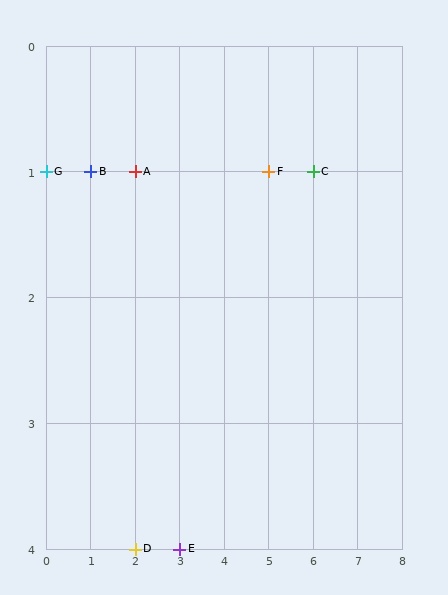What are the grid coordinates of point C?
Point C is at grid coordinates (6, 1).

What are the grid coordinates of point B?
Point B is at grid coordinates (1, 1).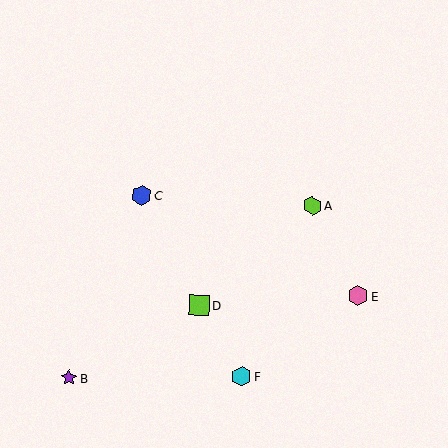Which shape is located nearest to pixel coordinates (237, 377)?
The cyan hexagon (labeled F) at (242, 376) is nearest to that location.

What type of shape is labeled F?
Shape F is a cyan hexagon.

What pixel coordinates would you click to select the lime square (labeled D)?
Click at (199, 305) to select the lime square D.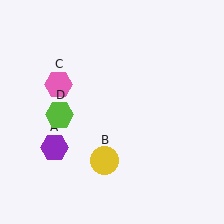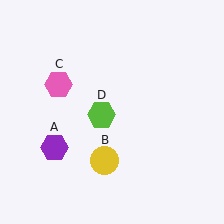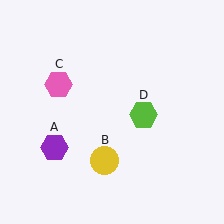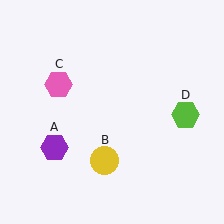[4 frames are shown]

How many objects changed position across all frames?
1 object changed position: lime hexagon (object D).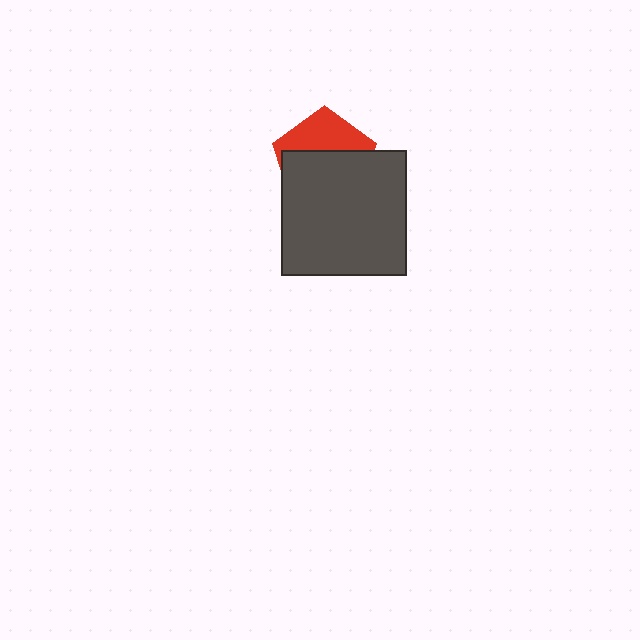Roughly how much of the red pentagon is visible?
A small part of it is visible (roughly 37%).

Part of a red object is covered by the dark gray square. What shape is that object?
It is a pentagon.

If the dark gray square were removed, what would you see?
You would see the complete red pentagon.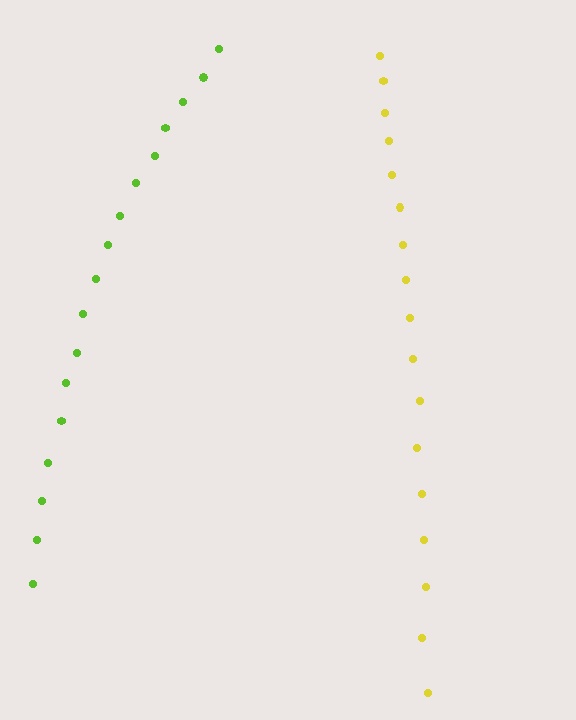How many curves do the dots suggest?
There are 2 distinct paths.